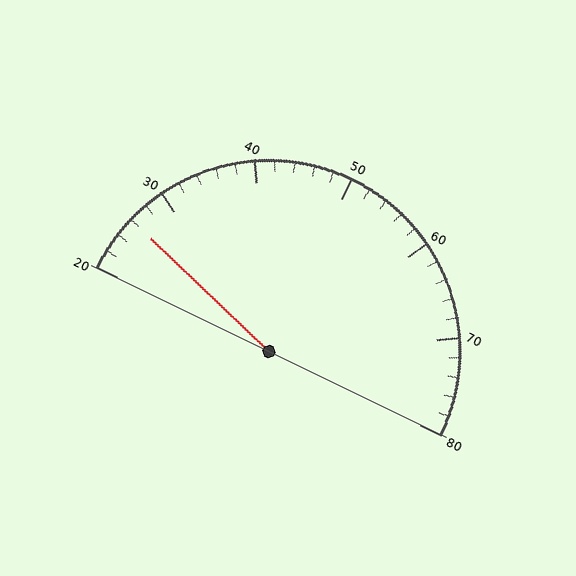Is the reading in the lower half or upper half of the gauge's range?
The reading is in the lower half of the range (20 to 80).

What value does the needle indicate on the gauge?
The needle indicates approximately 26.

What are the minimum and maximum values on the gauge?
The gauge ranges from 20 to 80.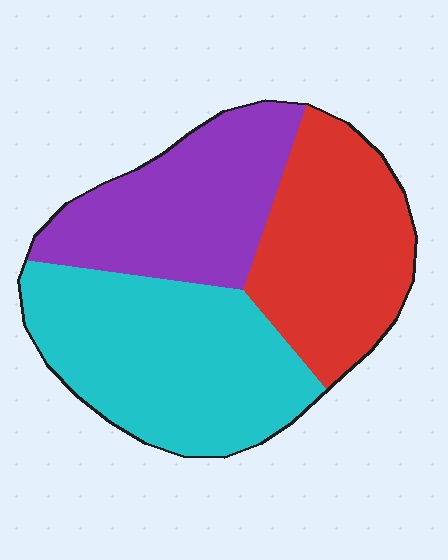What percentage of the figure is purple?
Purple covers around 30% of the figure.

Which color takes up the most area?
Cyan, at roughly 40%.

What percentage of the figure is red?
Red takes up about one third (1/3) of the figure.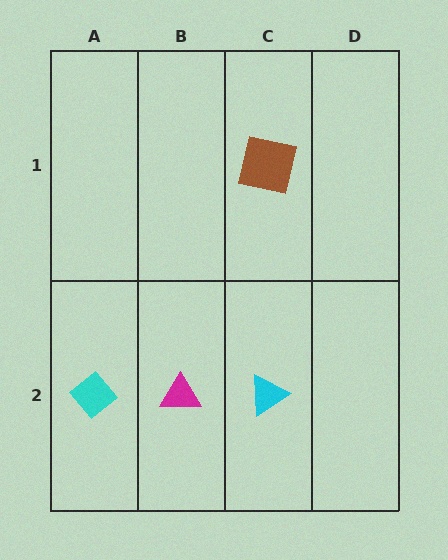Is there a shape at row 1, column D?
No, that cell is empty.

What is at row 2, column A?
A cyan diamond.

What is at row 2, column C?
A cyan triangle.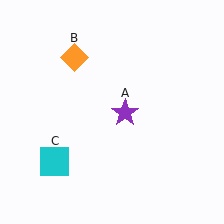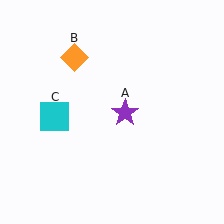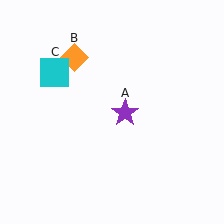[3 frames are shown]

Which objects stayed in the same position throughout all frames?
Purple star (object A) and orange diamond (object B) remained stationary.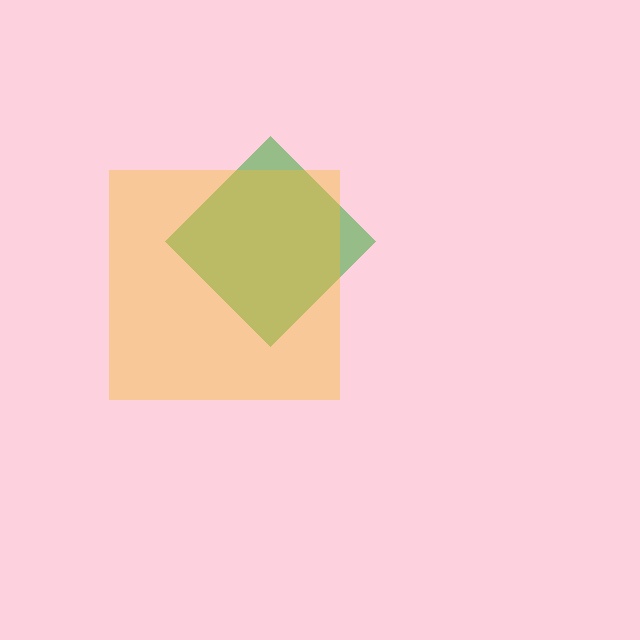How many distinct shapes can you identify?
There are 2 distinct shapes: a green diamond, a yellow square.